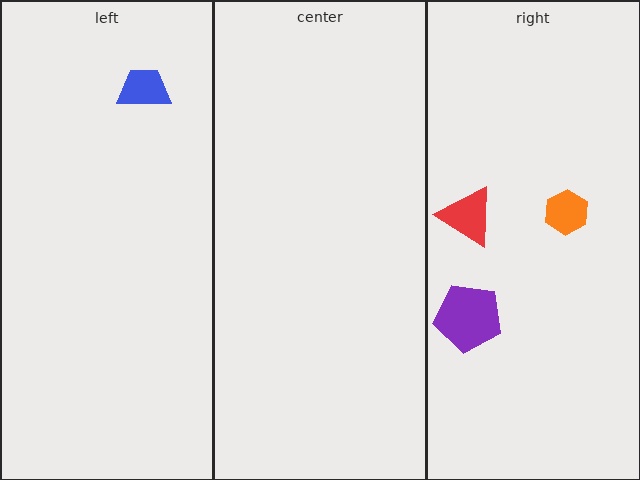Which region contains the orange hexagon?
The right region.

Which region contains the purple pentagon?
The right region.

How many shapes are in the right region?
3.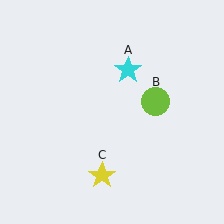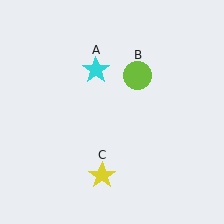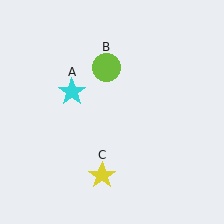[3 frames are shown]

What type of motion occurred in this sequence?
The cyan star (object A), lime circle (object B) rotated counterclockwise around the center of the scene.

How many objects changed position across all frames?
2 objects changed position: cyan star (object A), lime circle (object B).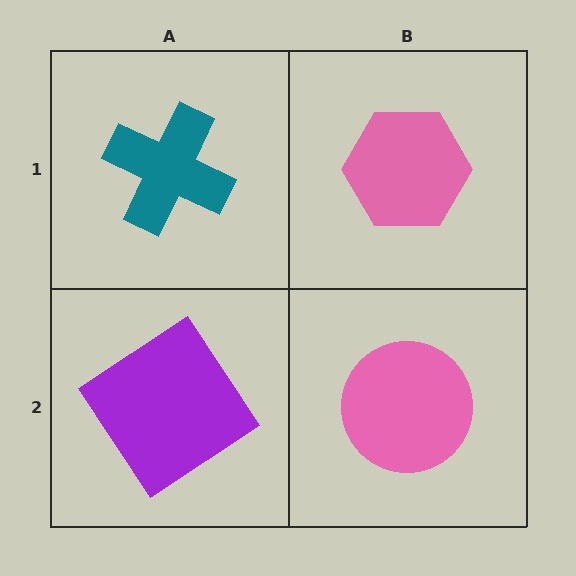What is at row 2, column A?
A purple diamond.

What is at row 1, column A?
A teal cross.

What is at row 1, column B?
A pink hexagon.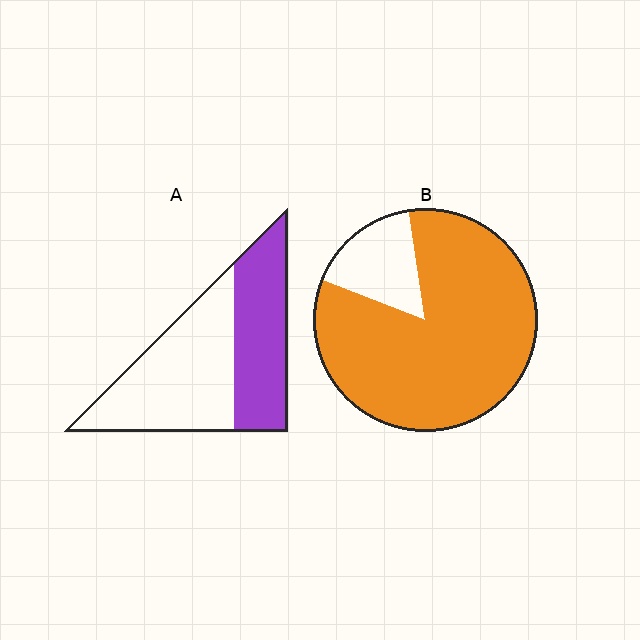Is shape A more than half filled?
No.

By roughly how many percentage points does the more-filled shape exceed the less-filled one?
By roughly 40 percentage points (B over A).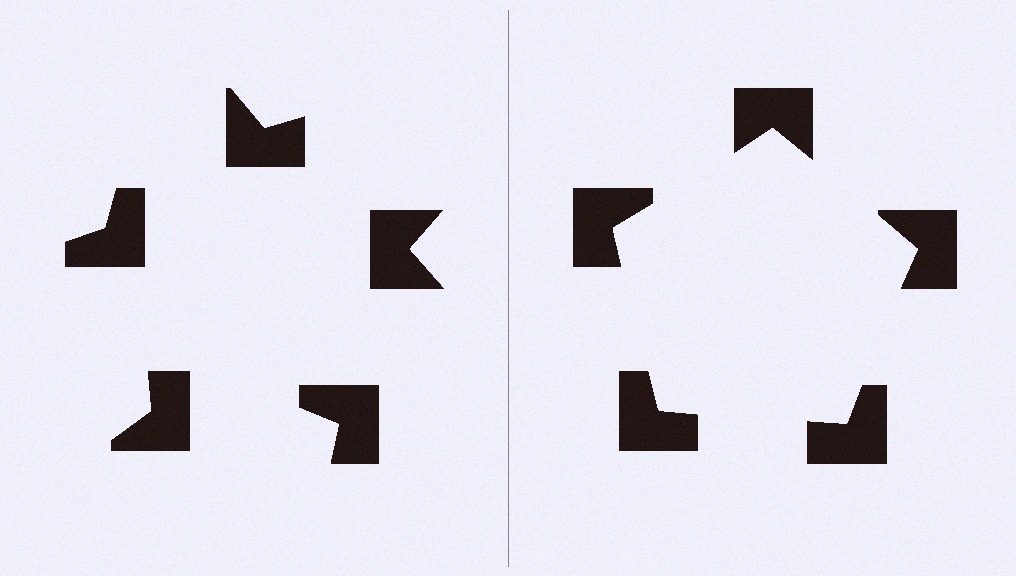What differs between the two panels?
The notched squares are positioned identically on both sides; only the wedge orientations differ. On the right they align to a pentagon; on the left they are misaligned.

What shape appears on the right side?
An illusory pentagon.